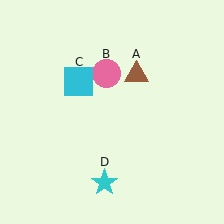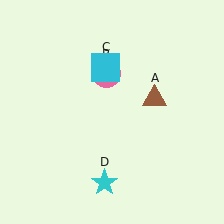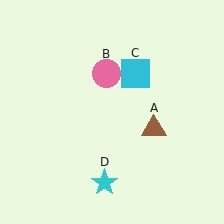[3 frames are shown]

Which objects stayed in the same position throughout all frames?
Pink circle (object B) and cyan star (object D) remained stationary.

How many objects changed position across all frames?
2 objects changed position: brown triangle (object A), cyan square (object C).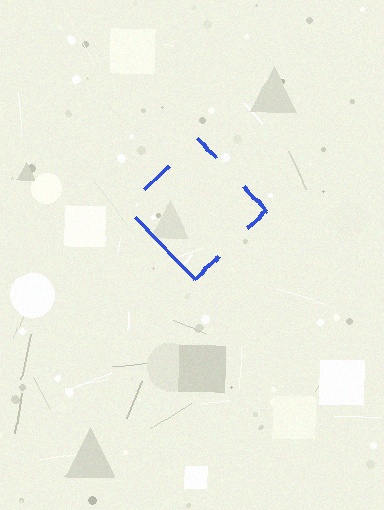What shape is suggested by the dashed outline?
The dashed outline suggests a diamond.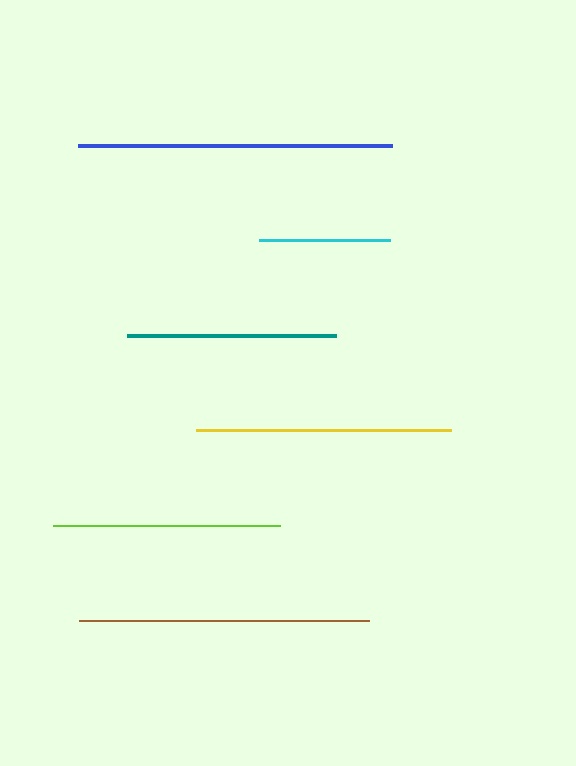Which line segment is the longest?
The blue line is the longest at approximately 314 pixels.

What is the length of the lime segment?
The lime segment is approximately 227 pixels long.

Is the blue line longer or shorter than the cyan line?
The blue line is longer than the cyan line.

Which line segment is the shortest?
The cyan line is the shortest at approximately 130 pixels.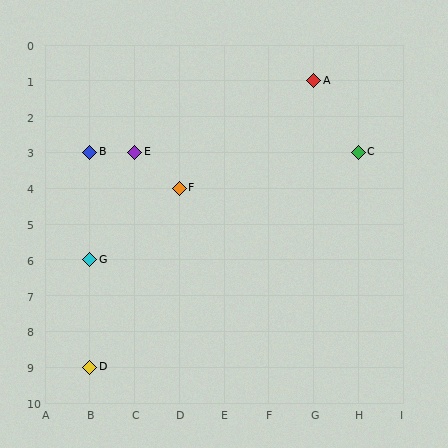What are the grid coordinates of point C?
Point C is at grid coordinates (H, 3).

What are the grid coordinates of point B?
Point B is at grid coordinates (B, 3).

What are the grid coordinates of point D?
Point D is at grid coordinates (B, 9).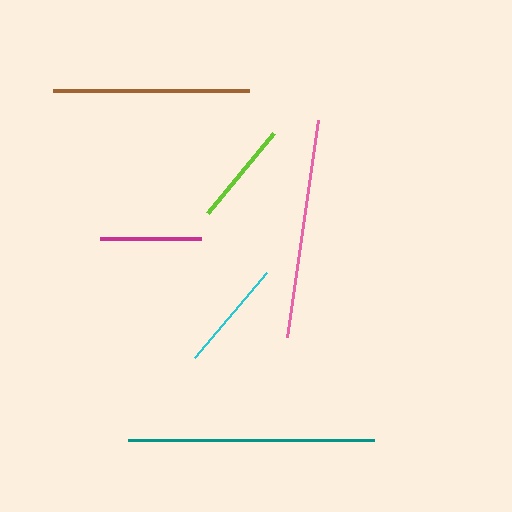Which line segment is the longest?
The teal line is the longest at approximately 246 pixels.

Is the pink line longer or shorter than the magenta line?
The pink line is longer than the magenta line.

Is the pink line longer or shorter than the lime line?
The pink line is longer than the lime line.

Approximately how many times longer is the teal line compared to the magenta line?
The teal line is approximately 2.4 times the length of the magenta line.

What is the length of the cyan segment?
The cyan segment is approximately 111 pixels long.